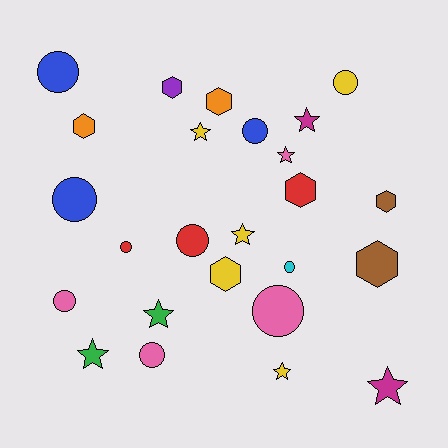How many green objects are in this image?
There are 2 green objects.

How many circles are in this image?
There are 10 circles.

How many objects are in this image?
There are 25 objects.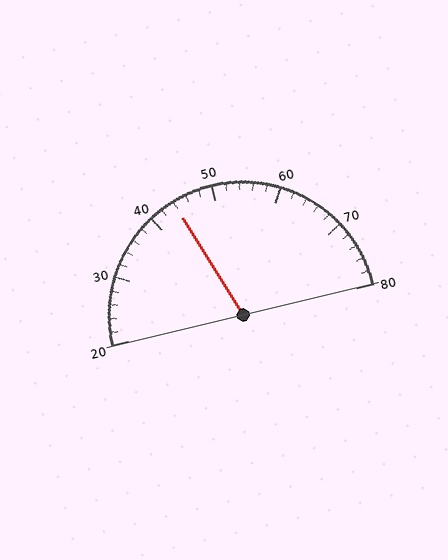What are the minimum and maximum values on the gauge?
The gauge ranges from 20 to 80.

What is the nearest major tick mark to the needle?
The nearest major tick mark is 40.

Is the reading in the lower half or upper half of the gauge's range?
The reading is in the lower half of the range (20 to 80).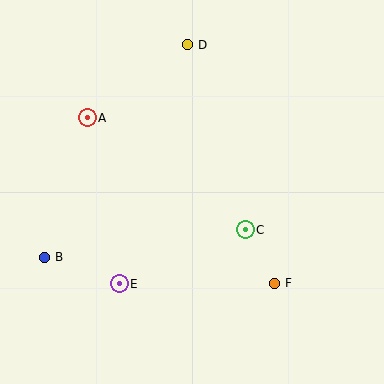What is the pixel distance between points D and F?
The distance between D and F is 254 pixels.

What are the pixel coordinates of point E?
Point E is at (119, 284).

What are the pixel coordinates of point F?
Point F is at (274, 283).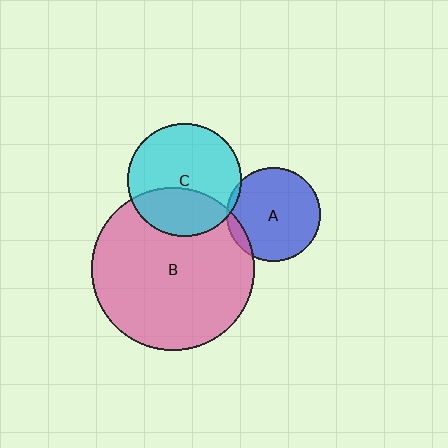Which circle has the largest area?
Circle B (pink).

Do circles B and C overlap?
Yes.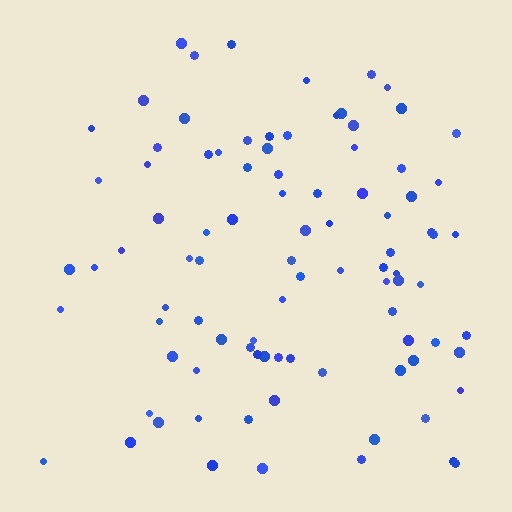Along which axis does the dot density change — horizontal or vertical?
Horizontal.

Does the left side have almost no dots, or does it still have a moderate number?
Still a moderate number, just noticeably fewer than the right.